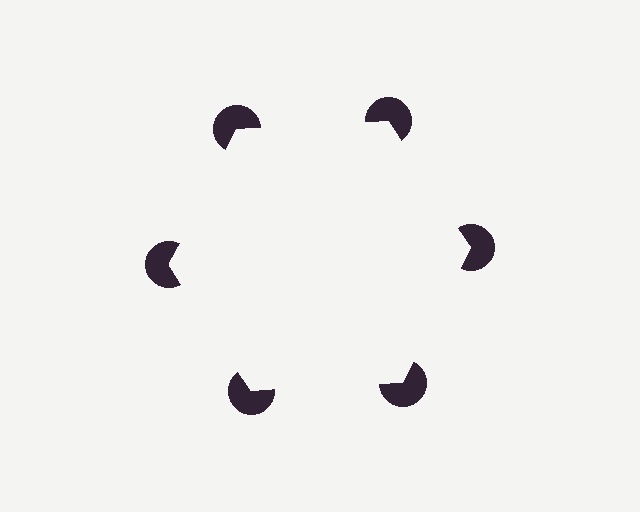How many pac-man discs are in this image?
There are 6 — one at each vertex of the illusory hexagon.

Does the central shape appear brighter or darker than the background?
It typically appears slightly brighter than the background, even though no actual brightness change is drawn.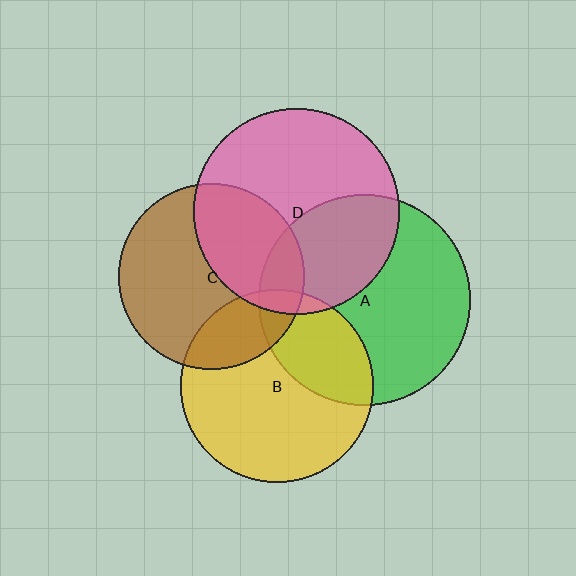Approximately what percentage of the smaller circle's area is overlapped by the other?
Approximately 30%.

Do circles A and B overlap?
Yes.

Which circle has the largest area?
Circle A (green).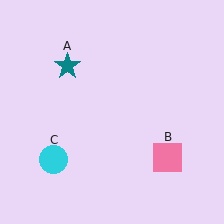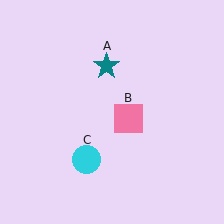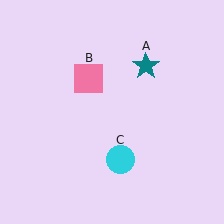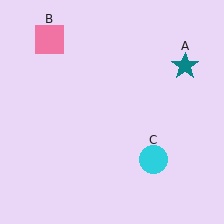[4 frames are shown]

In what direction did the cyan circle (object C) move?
The cyan circle (object C) moved right.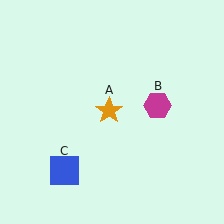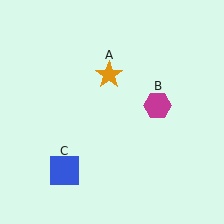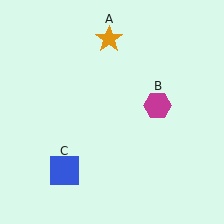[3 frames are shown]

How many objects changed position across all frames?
1 object changed position: orange star (object A).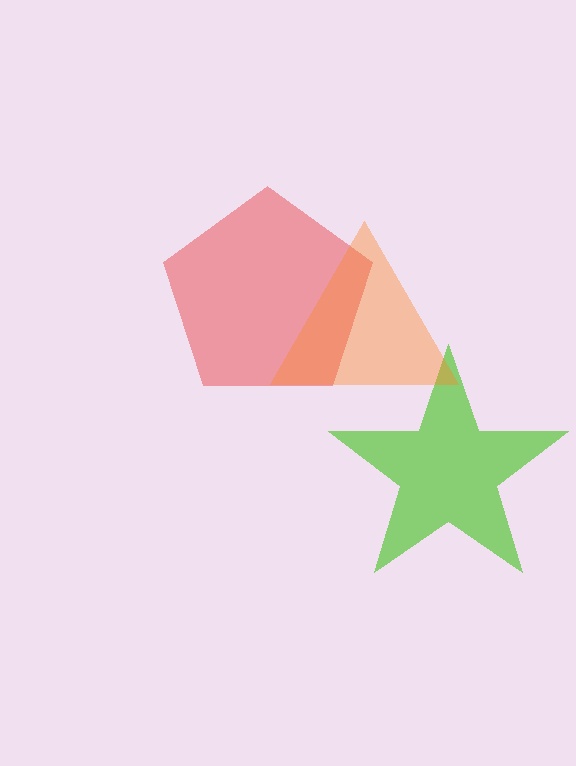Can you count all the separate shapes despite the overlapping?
Yes, there are 3 separate shapes.